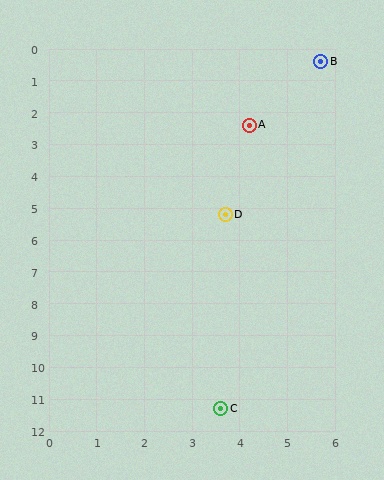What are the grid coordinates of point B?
Point B is at approximately (5.7, 0.4).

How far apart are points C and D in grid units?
Points C and D are about 6.1 grid units apart.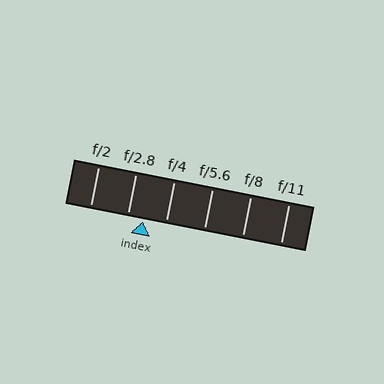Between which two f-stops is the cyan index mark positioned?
The index mark is between f/2.8 and f/4.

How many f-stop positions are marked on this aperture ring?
There are 6 f-stop positions marked.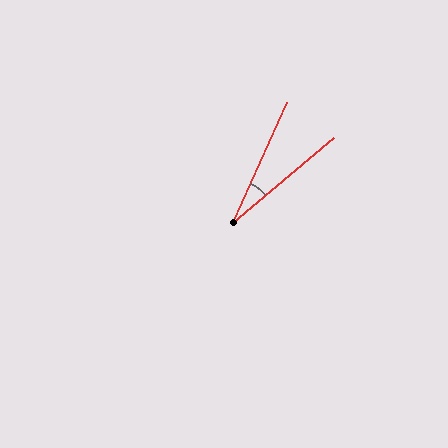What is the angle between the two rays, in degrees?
Approximately 26 degrees.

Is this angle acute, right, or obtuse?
It is acute.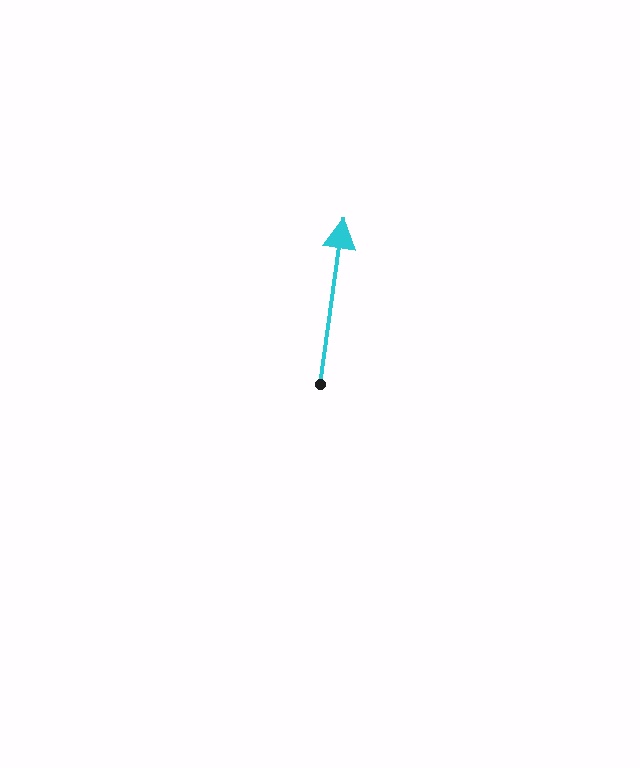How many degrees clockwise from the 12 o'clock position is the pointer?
Approximately 8 degrees.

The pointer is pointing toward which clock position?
Roughly 12 o'clock.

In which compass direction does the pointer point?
North.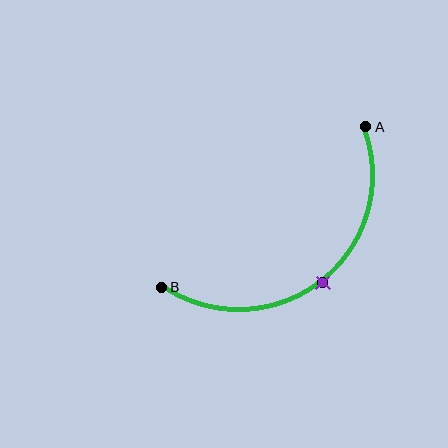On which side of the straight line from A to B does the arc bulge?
The arc bulges below and to the right of the straight line connecting A and B.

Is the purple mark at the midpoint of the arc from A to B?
Yes. The purple mark lies on the arc at equal arc-length from both A and B — it is the arc midpoint.